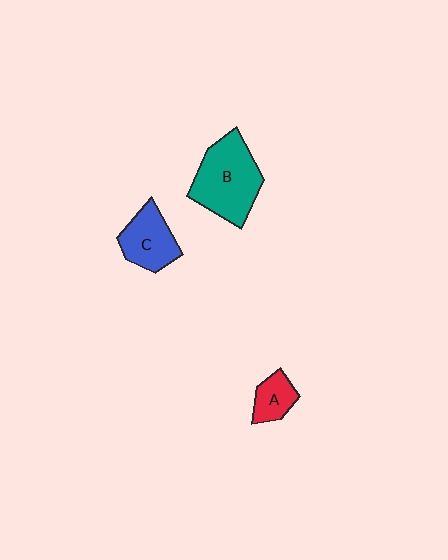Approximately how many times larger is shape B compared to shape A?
Approximately 2.7 times.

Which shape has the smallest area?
Shape A (red).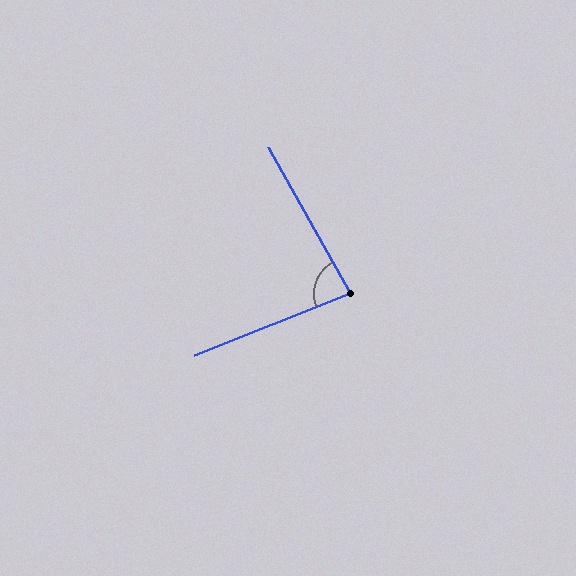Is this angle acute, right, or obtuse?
It is acute.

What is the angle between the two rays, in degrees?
Approximately 82 degrees.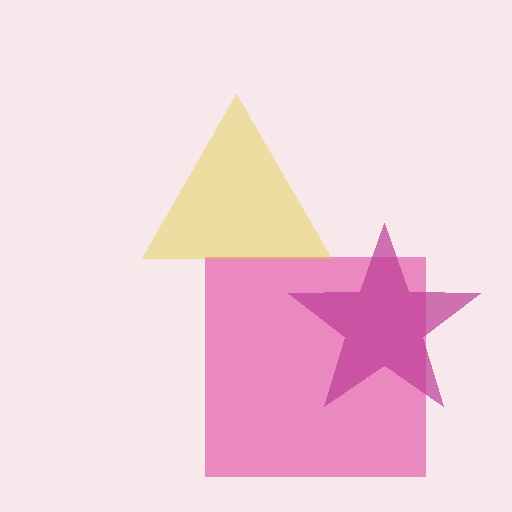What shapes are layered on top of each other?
The layered shapes are: a pink square, a magenta star, a yellow triangle.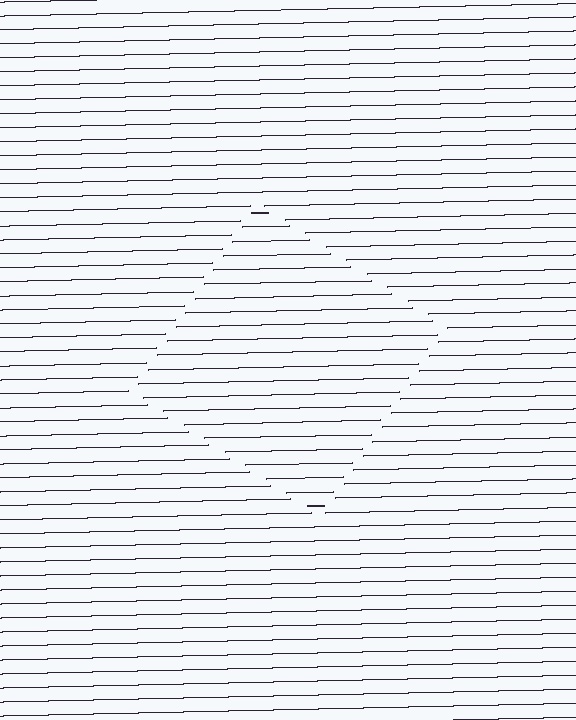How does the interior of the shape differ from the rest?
The interior of the shape contains the same grating, shifted by half a period — the contour is defined by the phase discontinuity where line-ends from the inner and outer gratings abut.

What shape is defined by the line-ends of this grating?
An illusory square. The interior of the shape contains the same grating, shifted by half a period — the contour is defined by the phase discontinuity where line-ends from the inner and outer gratings abut.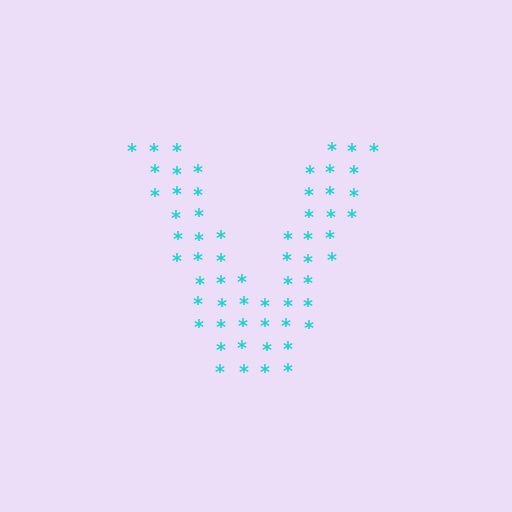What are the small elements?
The small elements are asterisks.